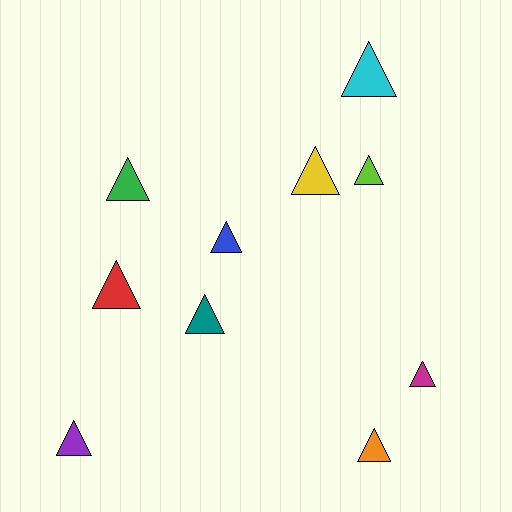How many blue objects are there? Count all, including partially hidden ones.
There is 1 blue object.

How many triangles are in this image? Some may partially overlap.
There are 10 triangles.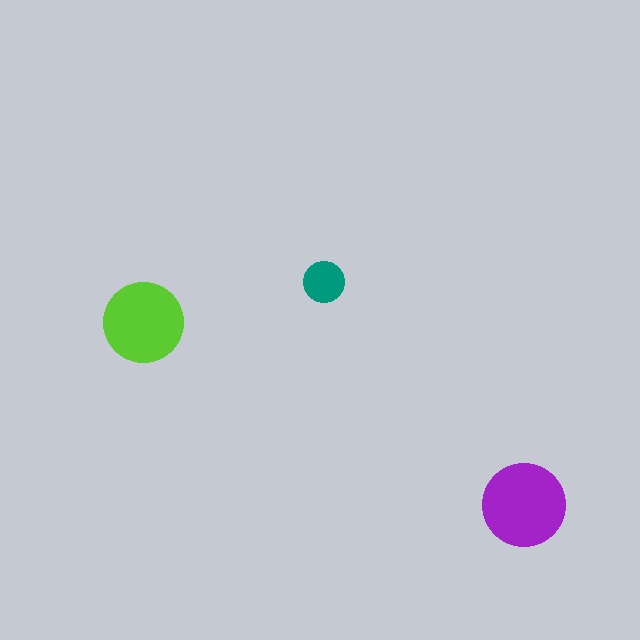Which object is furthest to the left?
The lime circle is leftmost.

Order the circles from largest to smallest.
the purple one, the lime one, the teal one.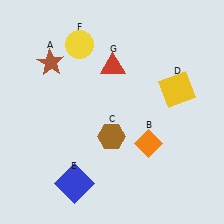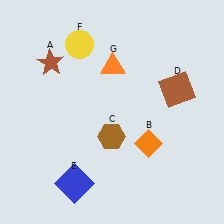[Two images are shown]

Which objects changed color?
D changed from yellow to brown. G changed from red to orange.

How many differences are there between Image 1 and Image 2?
There are 2 differences between the two images.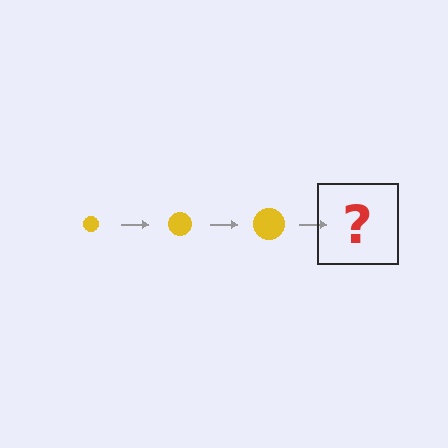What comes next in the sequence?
The next element should be a yellow circle, larger than the previous one.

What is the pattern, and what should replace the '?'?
The pattern is that the circle gets progressively larger each step. The '?' should be a yellow circle, larger than the previous one.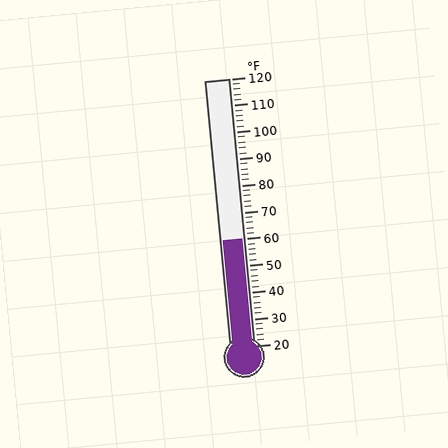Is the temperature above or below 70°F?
The temperature is below 70°F.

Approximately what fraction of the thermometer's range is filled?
The thermometer is filled to approximately 40% of its range.